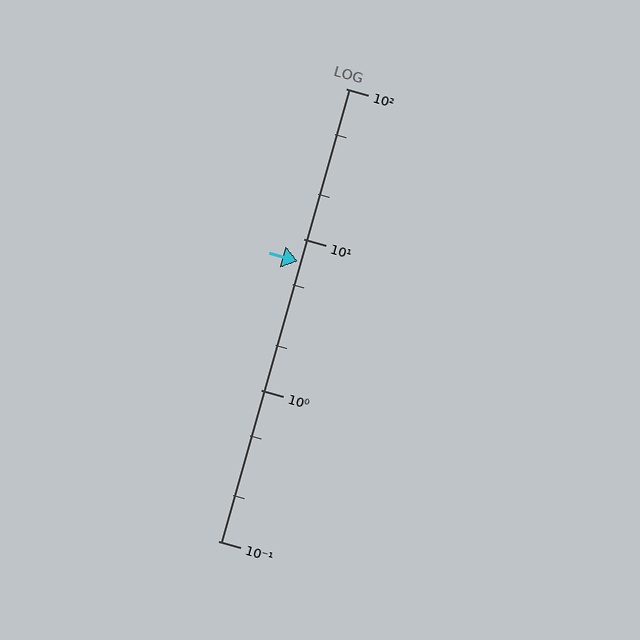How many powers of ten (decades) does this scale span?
The scale spans 3 decades, from 0.1 to 100.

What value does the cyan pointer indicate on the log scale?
The pointer indicates approximately 7.1.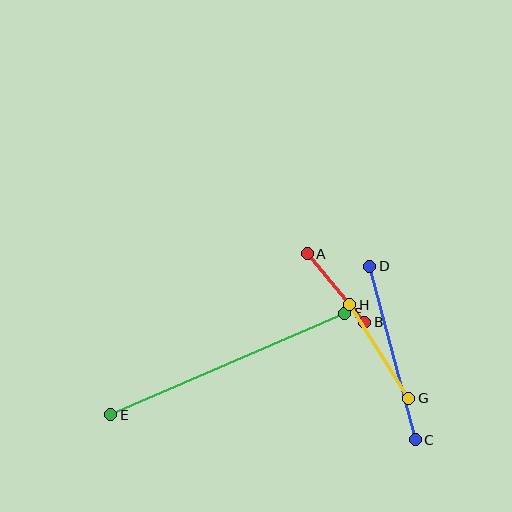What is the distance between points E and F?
The distance is approximately 255 pixels.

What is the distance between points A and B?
The distance is approximately 90 pixels.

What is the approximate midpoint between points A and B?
The midpoint is at approximately (336, 288) pixels.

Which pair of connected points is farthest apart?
Points E and F are farthest apart.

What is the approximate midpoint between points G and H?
The midpoint is at approximately (379, 351) pixels.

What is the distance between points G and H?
The distance is approximately 111 pixels.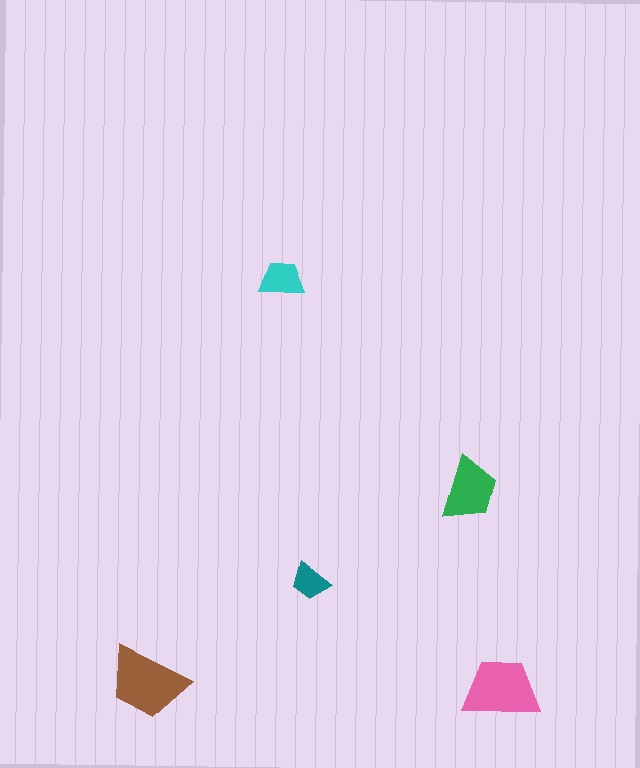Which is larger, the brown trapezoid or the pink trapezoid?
The brown one.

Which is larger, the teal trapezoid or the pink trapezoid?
The pink one.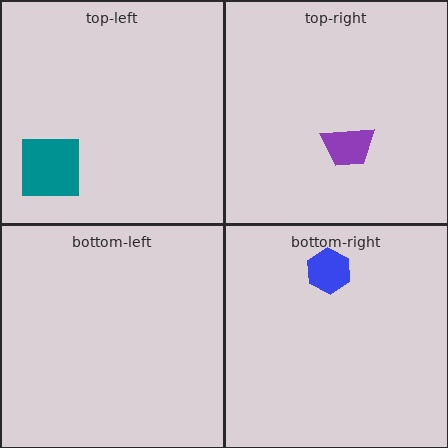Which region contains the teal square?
The top-left region.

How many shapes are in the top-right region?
1.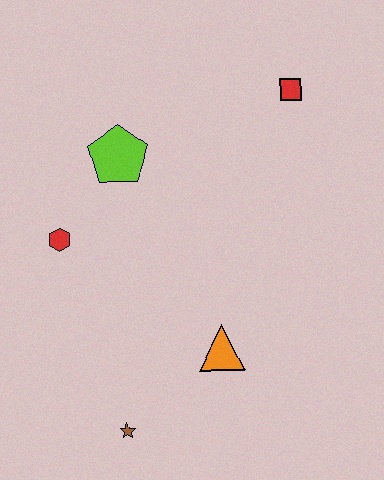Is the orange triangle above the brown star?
Yes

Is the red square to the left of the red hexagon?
No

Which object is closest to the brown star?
The orange triangle is closest to the brown star.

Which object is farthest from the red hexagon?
The red square is farthest from the red hexagon.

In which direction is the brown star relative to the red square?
The brown star is below the red square.